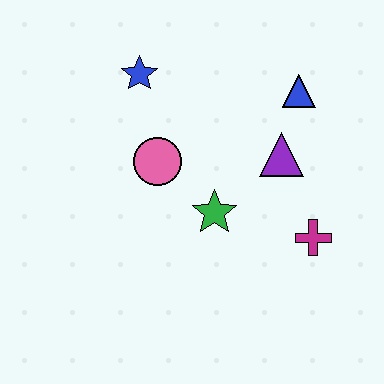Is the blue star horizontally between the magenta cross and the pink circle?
No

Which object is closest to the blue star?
The pink circle is closest to the blue star.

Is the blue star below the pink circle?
No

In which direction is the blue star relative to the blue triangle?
The blue star is to the left of the blue triangle.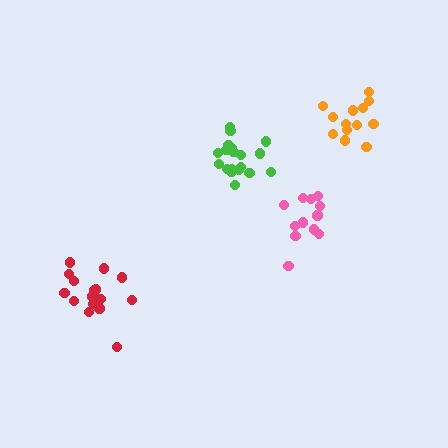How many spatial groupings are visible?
There are 4 spatial groupings.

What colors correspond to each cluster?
The clusters are colored: green, red, orange, pink.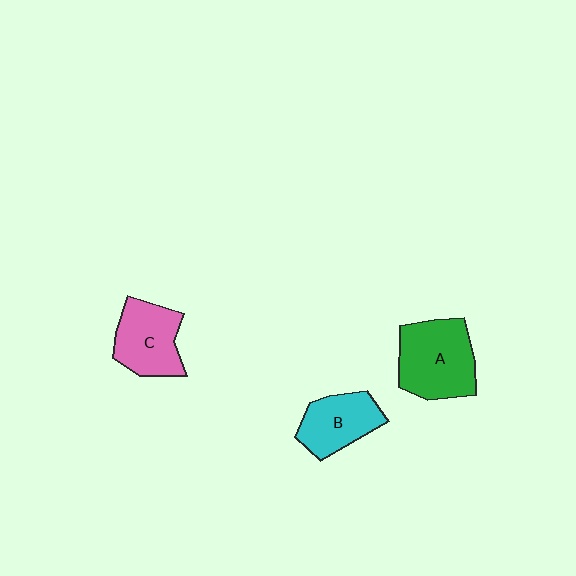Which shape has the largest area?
Shape A (green).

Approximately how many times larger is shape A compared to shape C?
Approximately 1.3 times.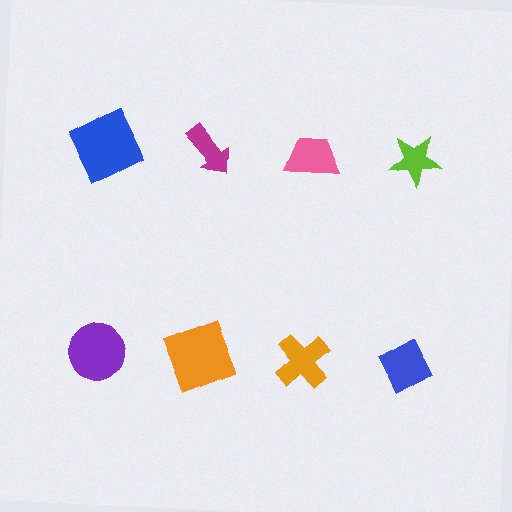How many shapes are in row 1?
4 shapes.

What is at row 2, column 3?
An orange cross.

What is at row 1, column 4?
A lime star.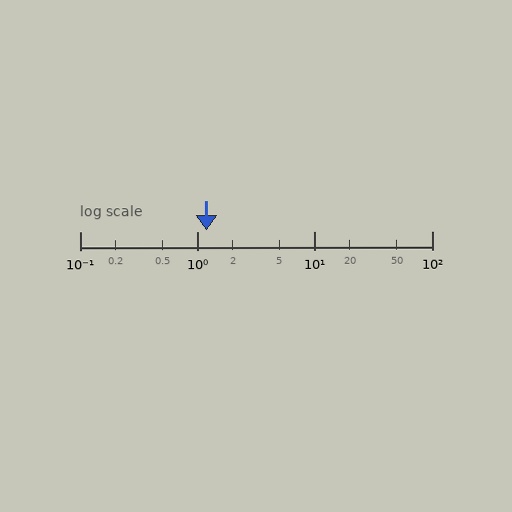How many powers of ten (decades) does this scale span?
The scale spans 3 decades, from 0.1 to 100.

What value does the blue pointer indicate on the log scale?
The pointer indicates approximately 1.2.